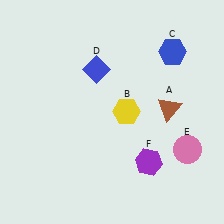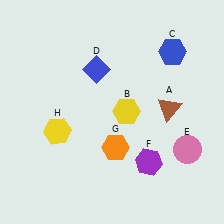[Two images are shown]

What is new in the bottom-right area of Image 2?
An orange hexagon (G) was added in the bottom-right area of Image 2.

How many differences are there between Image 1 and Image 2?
There are 2 differences between the two images.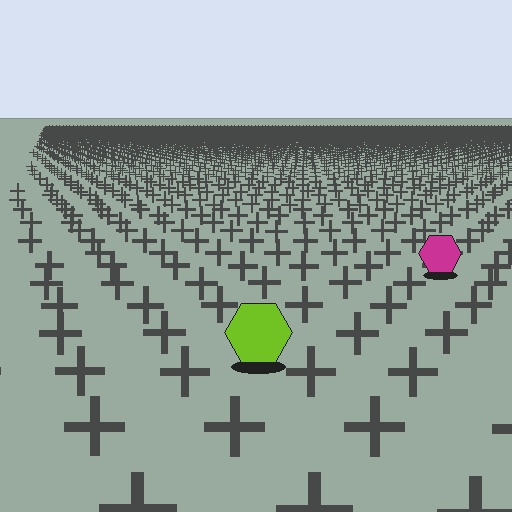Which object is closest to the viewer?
The lime hexagon is closest. The texture marks near it are larger and more spread out.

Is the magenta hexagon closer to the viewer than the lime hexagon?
No. The lime hexagon is closer — you can tell from the texture gradient: the ground texture is coarser near it.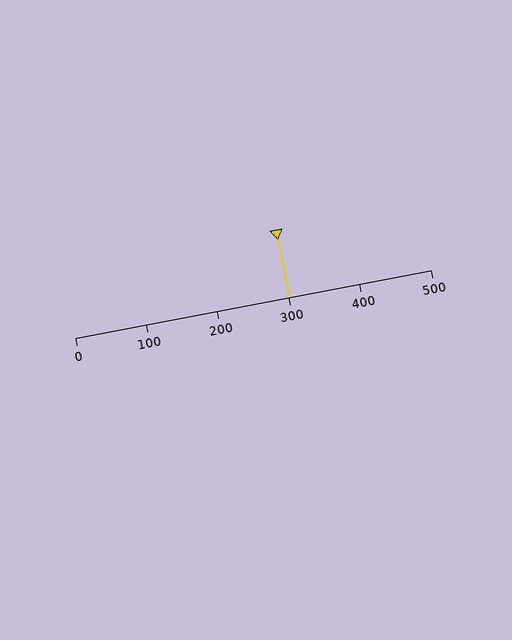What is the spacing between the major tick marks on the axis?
The major ticks are spaced 100 apart.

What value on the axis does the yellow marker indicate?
The marker indicates approximately 300.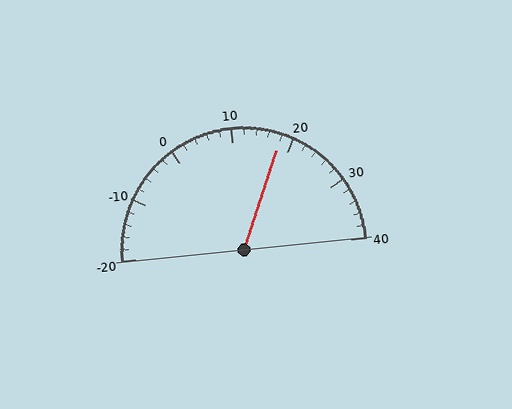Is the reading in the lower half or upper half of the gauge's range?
The reading is in the upper half of the range (-20 to 40).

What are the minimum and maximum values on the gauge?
The gauge ranges from -20 to 40.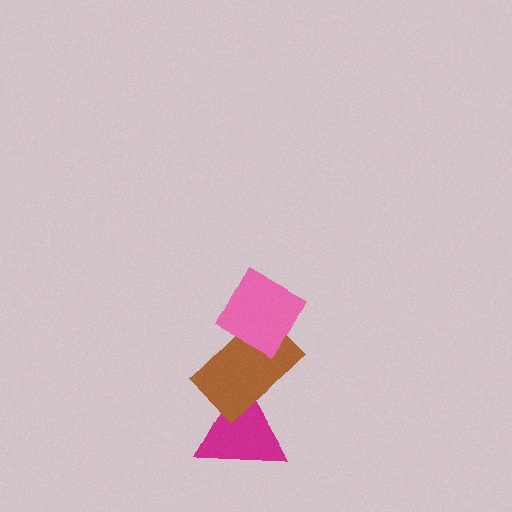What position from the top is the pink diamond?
The pink diamond is 1st from the top.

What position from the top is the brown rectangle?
The brown rectangle is 2nd from the top.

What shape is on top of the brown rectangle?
The pink diamond is on top of the brown rectangle.